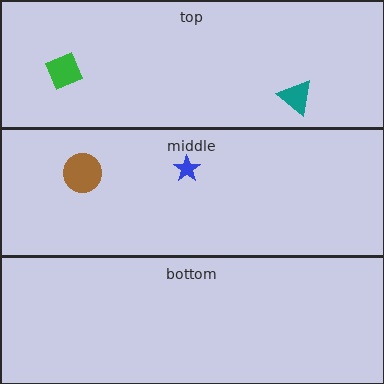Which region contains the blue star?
The middle region.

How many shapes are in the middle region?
2.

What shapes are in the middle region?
The blue star, the brown circle.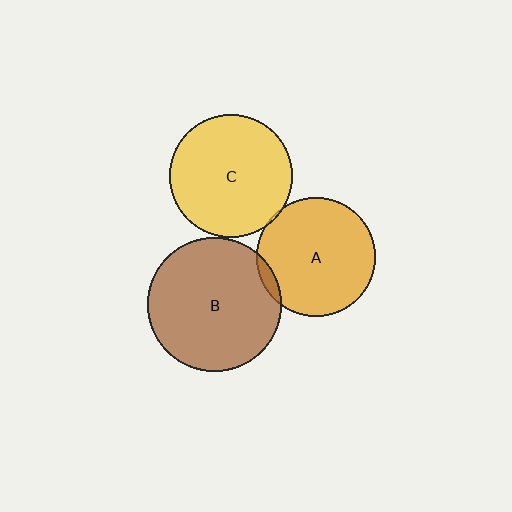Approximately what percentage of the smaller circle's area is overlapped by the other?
Approximately 5%.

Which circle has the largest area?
Circle B (brown).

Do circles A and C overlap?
Yes.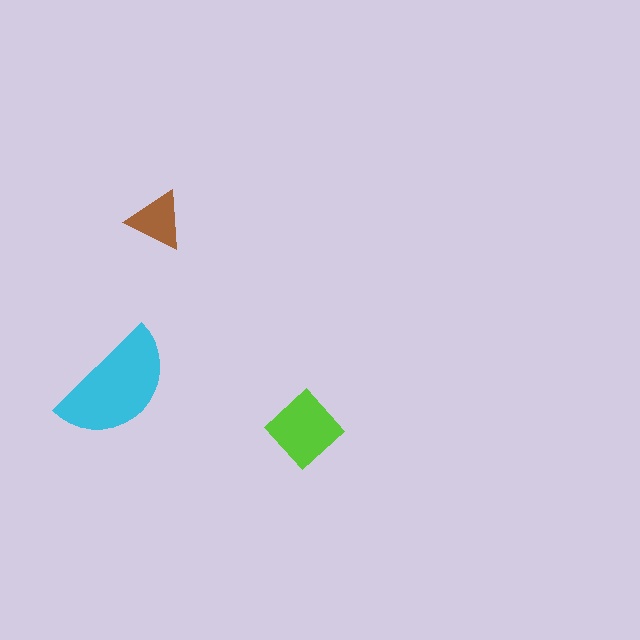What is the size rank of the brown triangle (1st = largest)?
3rd.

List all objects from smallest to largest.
The brown triangle, the lime diamond, the cyan semicircle.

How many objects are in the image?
There are 3 objects in the image.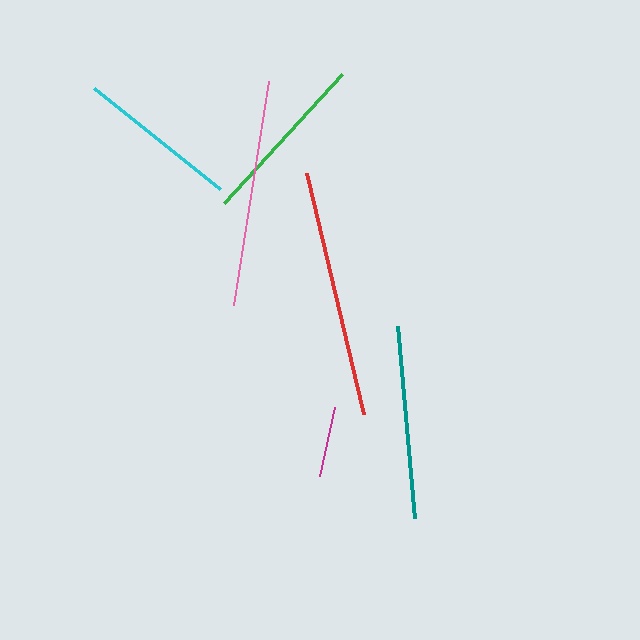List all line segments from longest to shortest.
From longest to shortest: red, pink, teal, green, cyan, magenta.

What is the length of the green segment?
The green segment is approximately 174 pixels long.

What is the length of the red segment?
The red segment is approximately 247 pixels long.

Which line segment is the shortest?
The magenta line is the shortest at approximately 71 pixels.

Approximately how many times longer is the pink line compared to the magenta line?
The pink line is approximately 3.2 times the length of the magenta line.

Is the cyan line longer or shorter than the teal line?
The teal line is longer than the cyan line.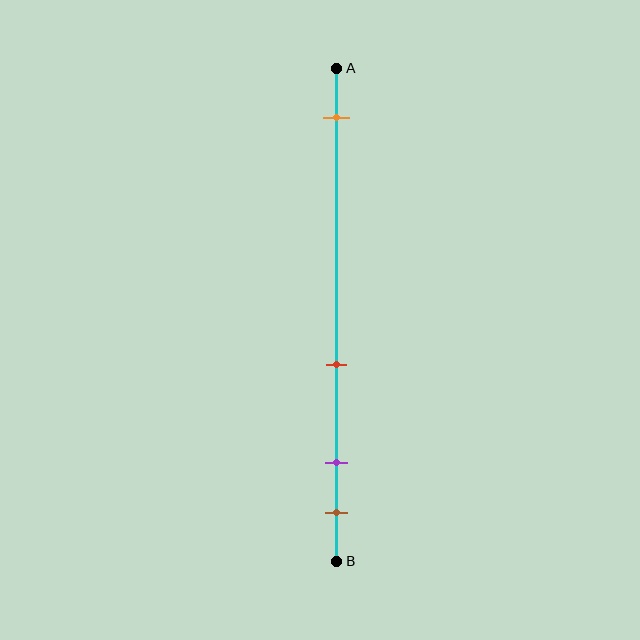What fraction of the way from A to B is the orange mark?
The orange mark is approximately 10% (0.1) of the way from A to B.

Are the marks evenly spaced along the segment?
No, the marks are not evenly spaced.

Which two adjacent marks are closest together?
The purple and brown marks are the closest adjacent pair.